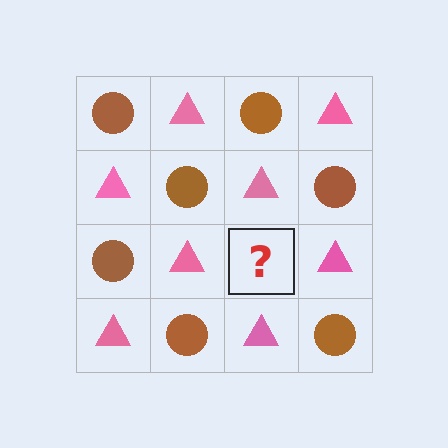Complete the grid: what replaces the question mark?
The question mark should be replaced with a brown circle.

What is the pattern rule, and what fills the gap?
The rule is that it alternates brown circle and pink triangle in a checkerboard pattern. The gap should be filled with a brown circle.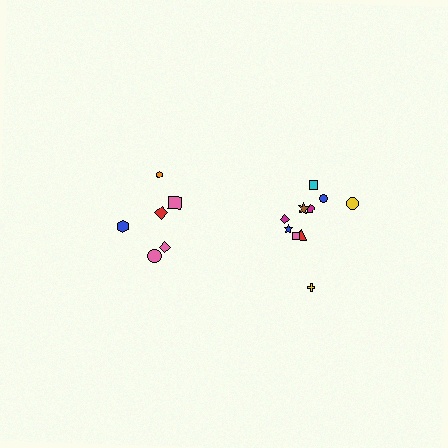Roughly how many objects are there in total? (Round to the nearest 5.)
Roughly 15 objects in total.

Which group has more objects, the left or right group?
The right group.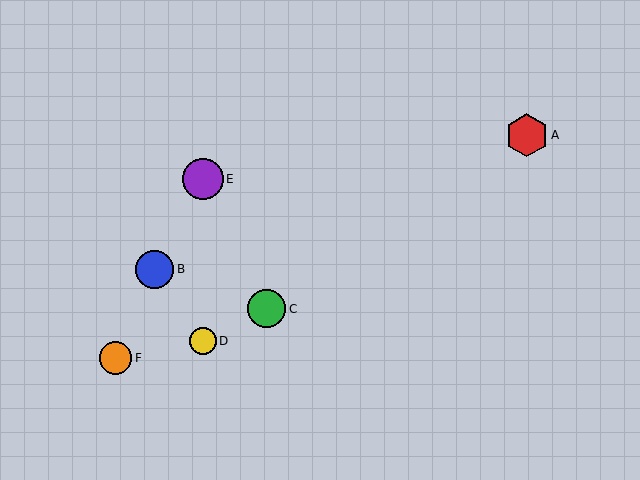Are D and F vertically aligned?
No, D is at x≈203 and F is at x≈116.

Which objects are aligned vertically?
Objects D, E are aligned vertically.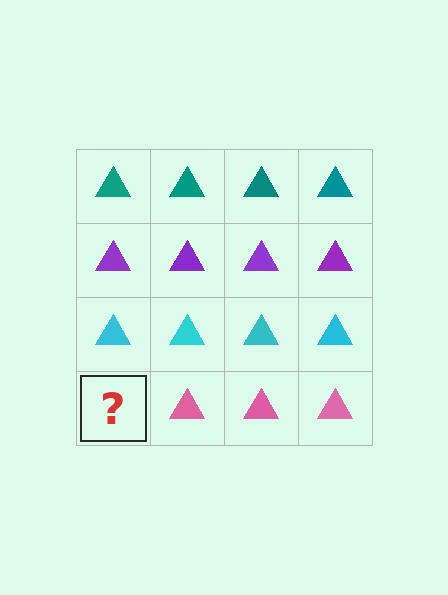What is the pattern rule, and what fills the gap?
The rule is that each row has a consistent color. The gap should be filled with a pink triangle.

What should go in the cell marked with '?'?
The missing cell should contain a pink triangle.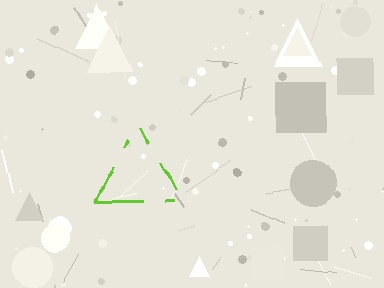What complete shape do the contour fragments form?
The contour fragments form a triangle.